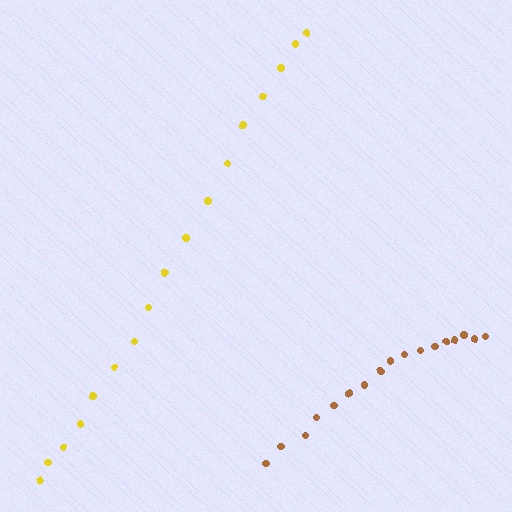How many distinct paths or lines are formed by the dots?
There are 2 distinct paths.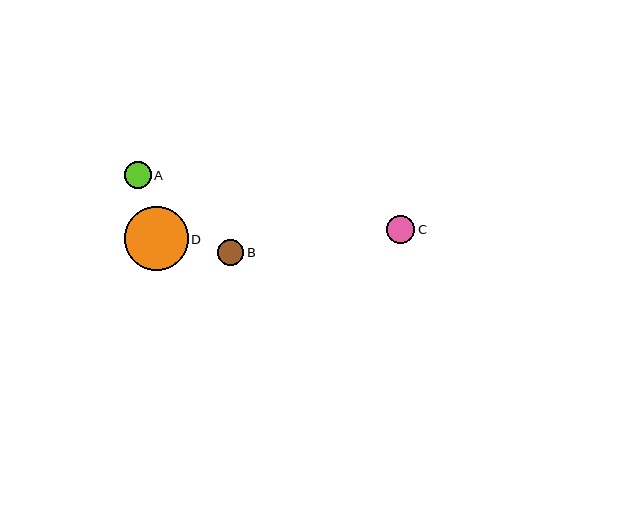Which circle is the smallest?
Circle B is the smallest with a size of approximately 27 pixels.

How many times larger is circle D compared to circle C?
Circle D is approximately 2.3 times the size of circle C.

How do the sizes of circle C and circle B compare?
Circle C and circle B are approximately the same size.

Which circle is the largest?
Circle D is the largest with a size of approximately 64 pixels.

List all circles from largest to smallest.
From largest to smallest: D, C, A, B.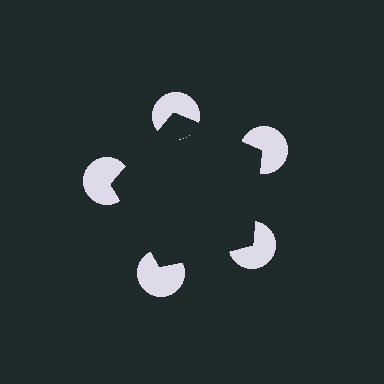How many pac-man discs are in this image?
There are 5 — one at each vertex of the illusory pentagon.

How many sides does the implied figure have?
5 sides.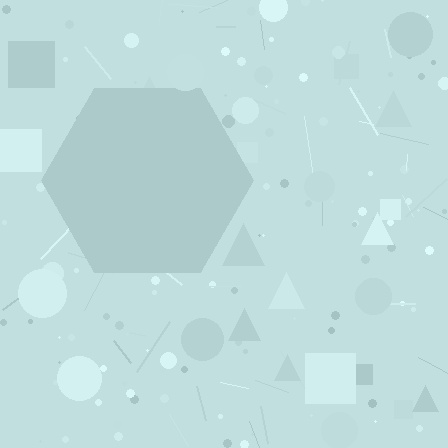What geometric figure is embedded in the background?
A hexagon is embedded in the background.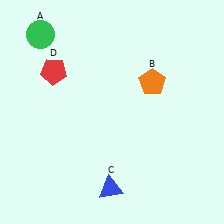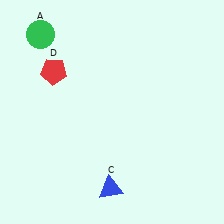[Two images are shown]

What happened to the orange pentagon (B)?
The orange pentagon (B) was removed in Image 2. It was in the top-right area of Image 1.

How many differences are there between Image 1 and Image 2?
There is 1 difference between the two images.